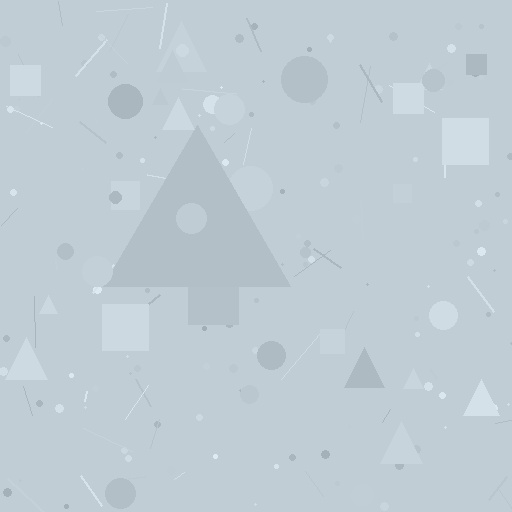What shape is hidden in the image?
A triangle is hidden in the image.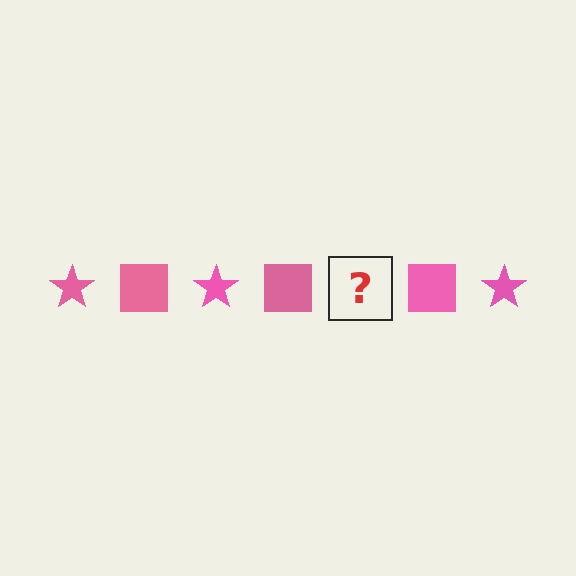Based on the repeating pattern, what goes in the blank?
The blank should be a pink star.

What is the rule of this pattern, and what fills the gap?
The rule is that the pattern cycles through star, square shapes in pink. The gap should be filled with a pink star.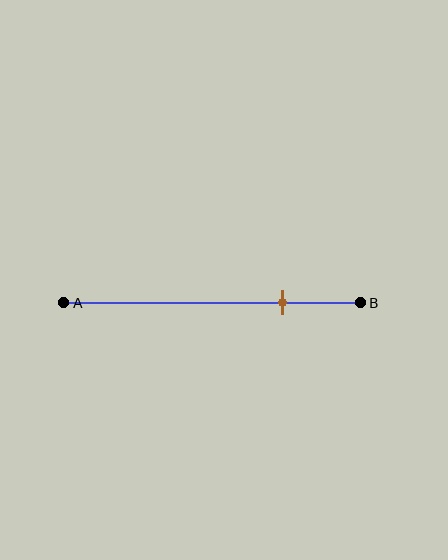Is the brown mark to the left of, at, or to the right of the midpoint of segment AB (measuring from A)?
The brown mark is to the right of the midpoint of segment AB.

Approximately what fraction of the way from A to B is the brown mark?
The brown mark is approximately 75% of the way from A to B.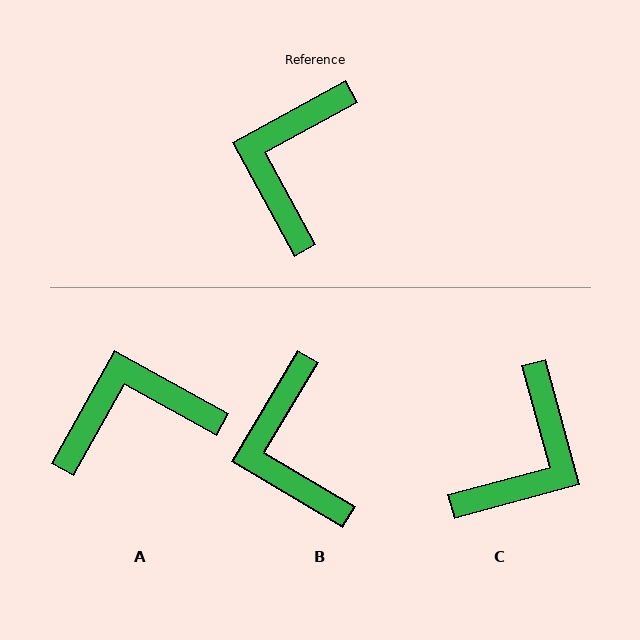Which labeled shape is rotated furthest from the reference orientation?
C, about 167 degrees away.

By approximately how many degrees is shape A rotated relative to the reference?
Approximately 58 degrees clockwise.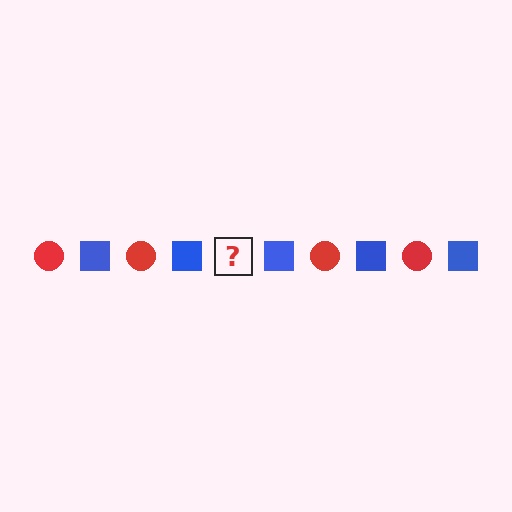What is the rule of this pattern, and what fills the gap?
The rule is that the pattern alternates between red circle and blue square. The gap should be filled with a red circle.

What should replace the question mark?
The question mark should be replaced with a red circle.